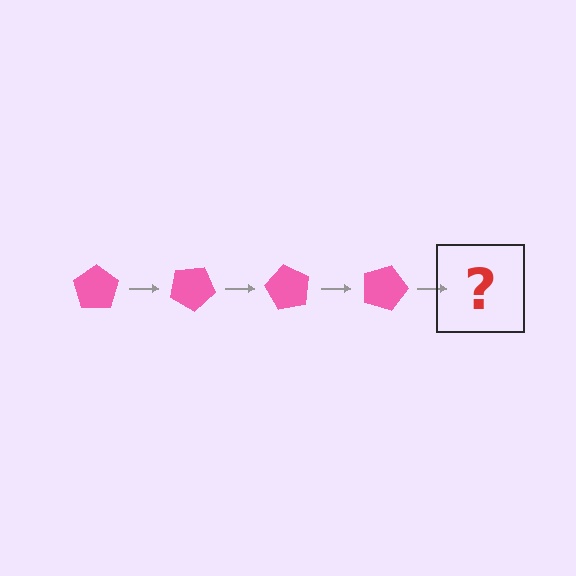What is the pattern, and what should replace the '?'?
The pattern is that the pentagon rotates 30 degrees each step. The '?' should be a pink pentagon rotated 120 degrees.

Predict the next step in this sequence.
The next step is a pink pentagon rotated 120 degrees.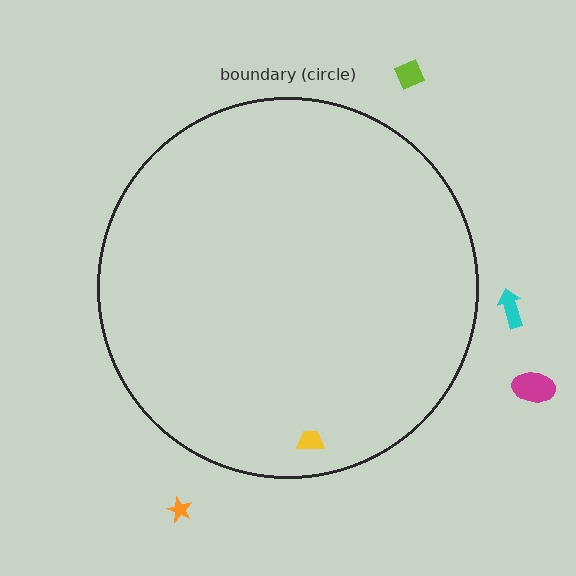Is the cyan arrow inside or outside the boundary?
Outside.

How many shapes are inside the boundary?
1 inside, 4 outside.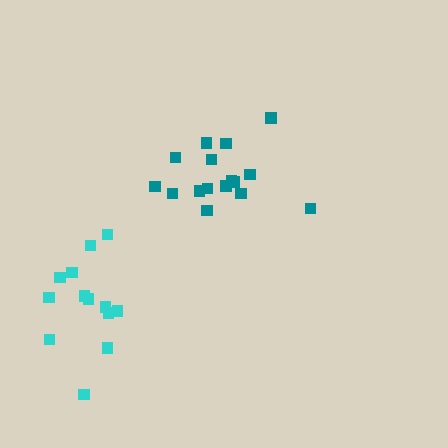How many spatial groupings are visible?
There are 2 spatial groupings.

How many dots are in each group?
Group 1: 13 dots, Group 2: 16 dots (29 total).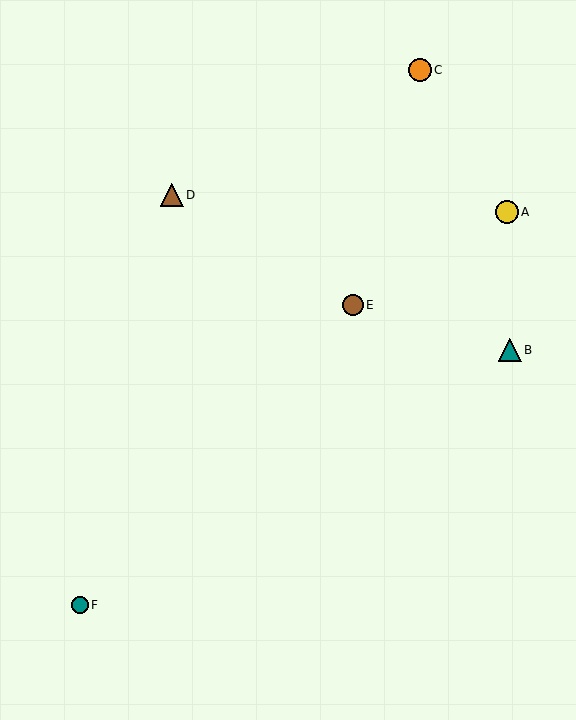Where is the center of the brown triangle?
The center of the brown triangle is at (172, 195).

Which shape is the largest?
The teal triangle (labeled B) is the largest.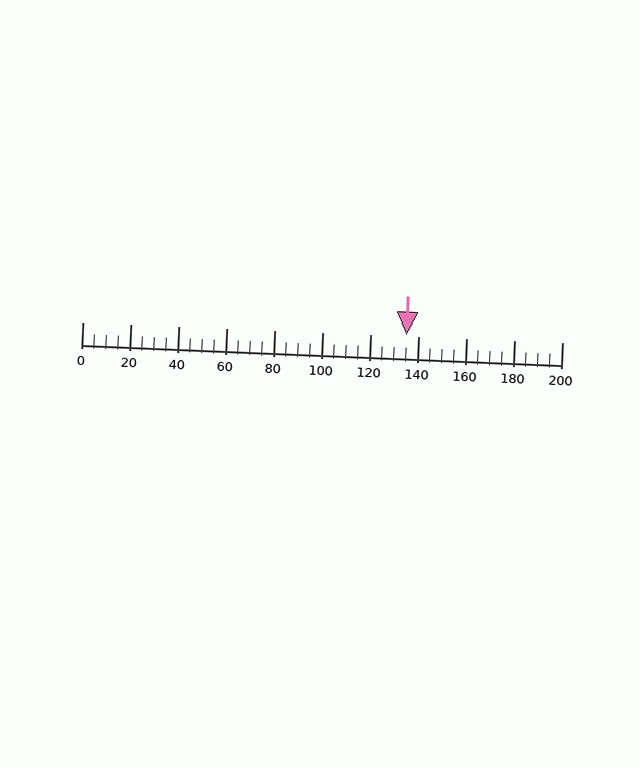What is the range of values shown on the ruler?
The ruler shows values from 0 to 200.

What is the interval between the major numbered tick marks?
The major tick marks are spaced 20 units apart.